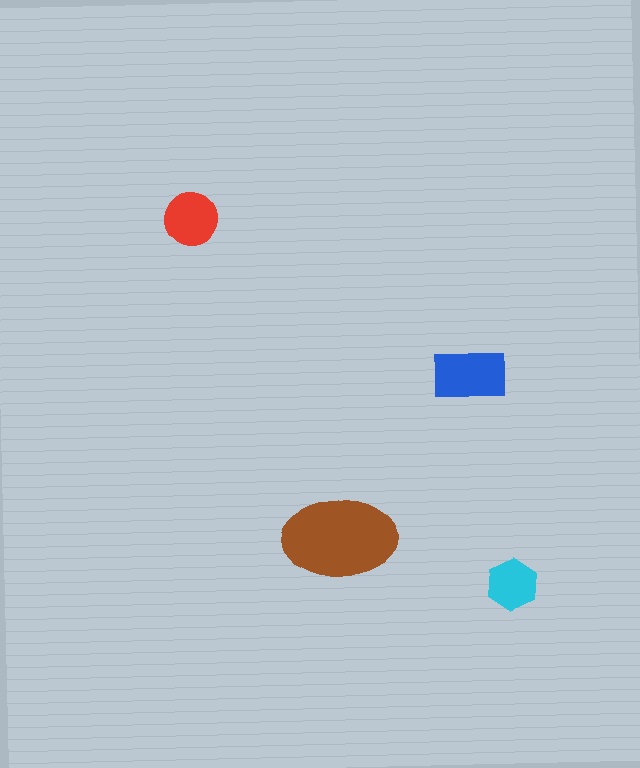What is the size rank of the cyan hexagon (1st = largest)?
4th.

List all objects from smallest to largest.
The cyan hexagon, the red circle, the blue rectangle, the brown ellipse.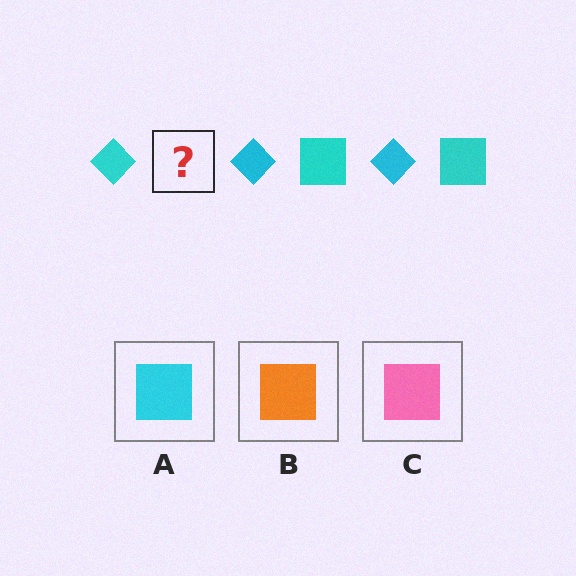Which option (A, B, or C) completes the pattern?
A.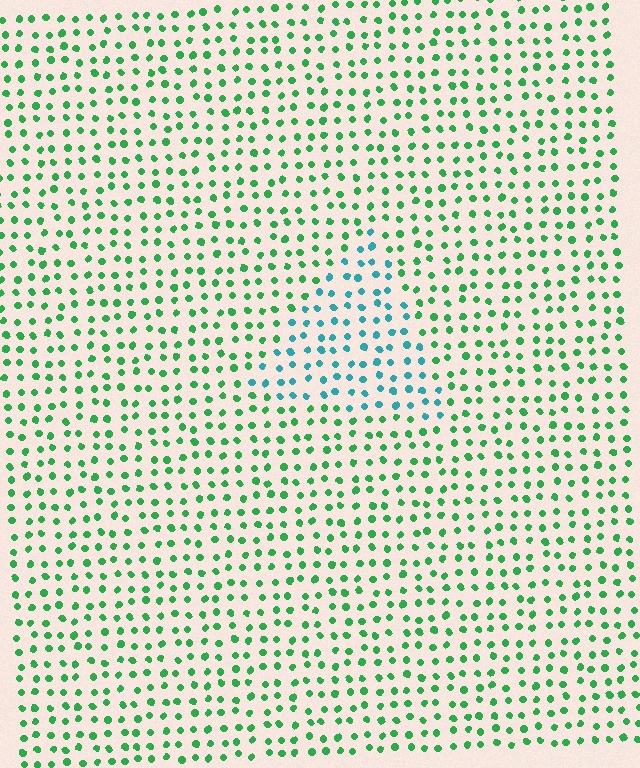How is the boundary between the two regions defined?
The boundary is defined purely by a slight shift in hue (about 47 degrees). Spacing, size, and orientation are identical on both sides.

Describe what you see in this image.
The image is filled with small green elements in a uniform arrangement. A triangle-shaped region is visible where the elements are tinted to a slightly different hue, forming a subtle color boundary.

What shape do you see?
I see a triangle.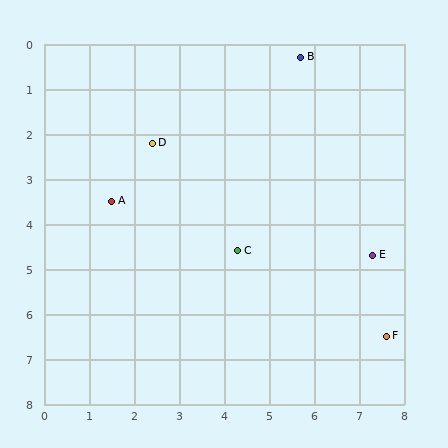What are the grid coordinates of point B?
Point B is at approximately (5.7, 0.3).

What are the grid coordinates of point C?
Point C is at approximately (4.3, 4.6).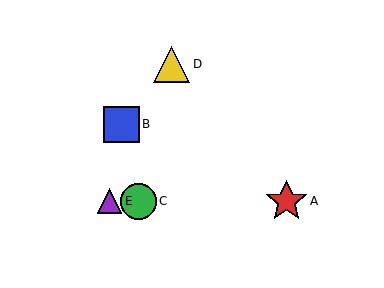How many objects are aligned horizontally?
3 objects (A, C, E) are aligned horizontally.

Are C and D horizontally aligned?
No, C is at y≈201 and D is at y≈64.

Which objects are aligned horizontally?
Objects A, C, E are aligned horizontally.